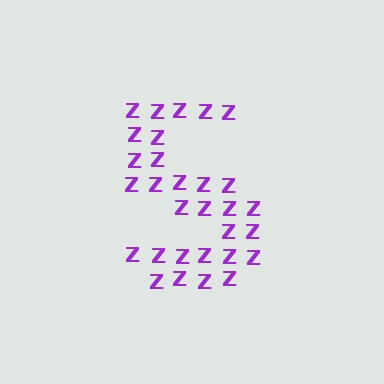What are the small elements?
The small elements are letter Z's.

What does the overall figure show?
The overall figure shows the letter S.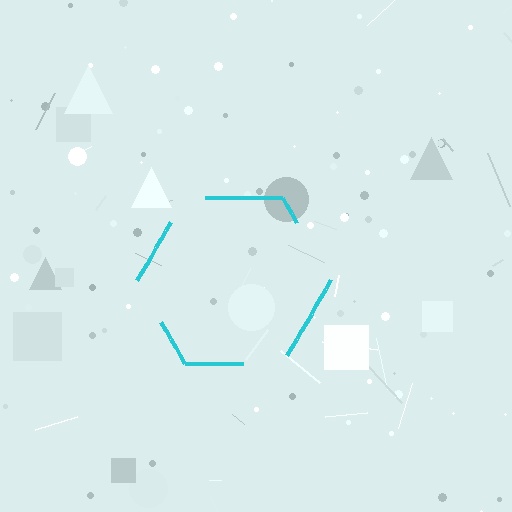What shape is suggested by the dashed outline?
The dashed outline suggests a hexagon.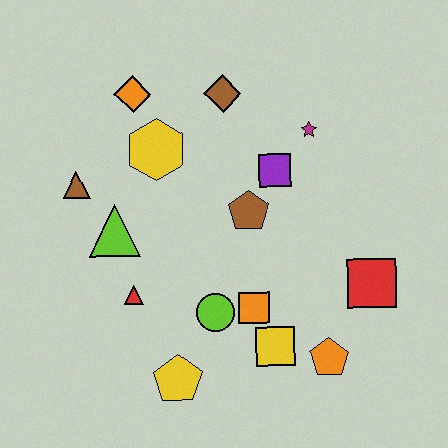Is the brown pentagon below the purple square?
Yes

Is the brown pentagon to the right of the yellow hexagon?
Yes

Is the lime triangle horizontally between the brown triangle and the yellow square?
Yes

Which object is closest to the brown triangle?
The lime triangle is closest to the brown triangle.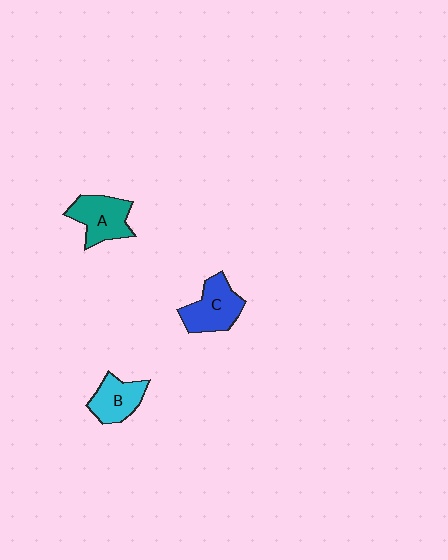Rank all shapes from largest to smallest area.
From largest to smallest: C (blue), A (teal), B (cyan).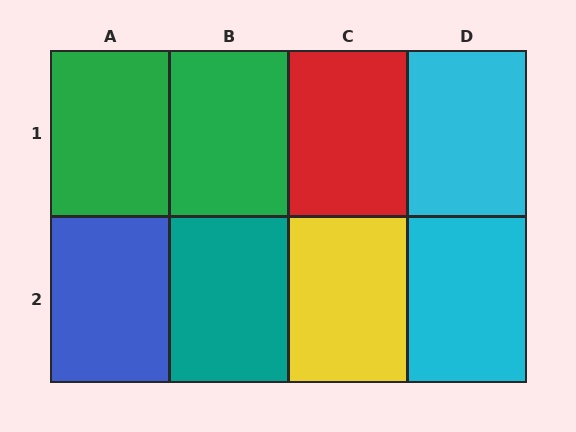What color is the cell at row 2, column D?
Cyan.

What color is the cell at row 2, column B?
Teal.